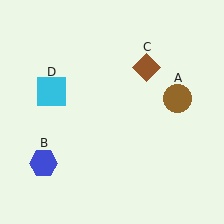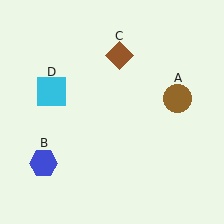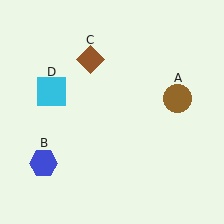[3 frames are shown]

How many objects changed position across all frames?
1 object changed position: brown diamond (object C).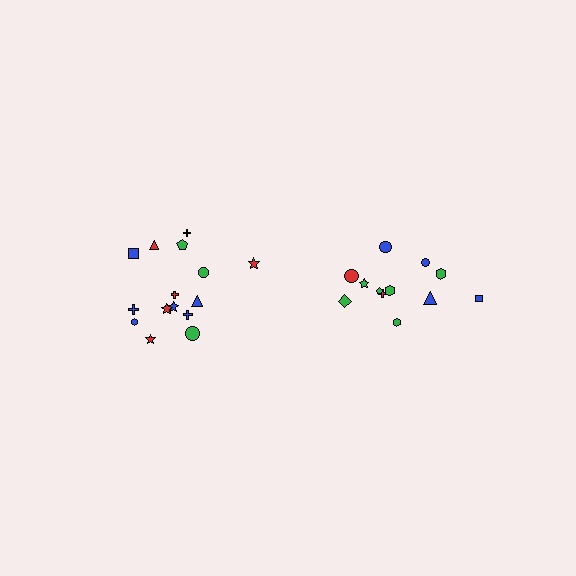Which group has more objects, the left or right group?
The left group.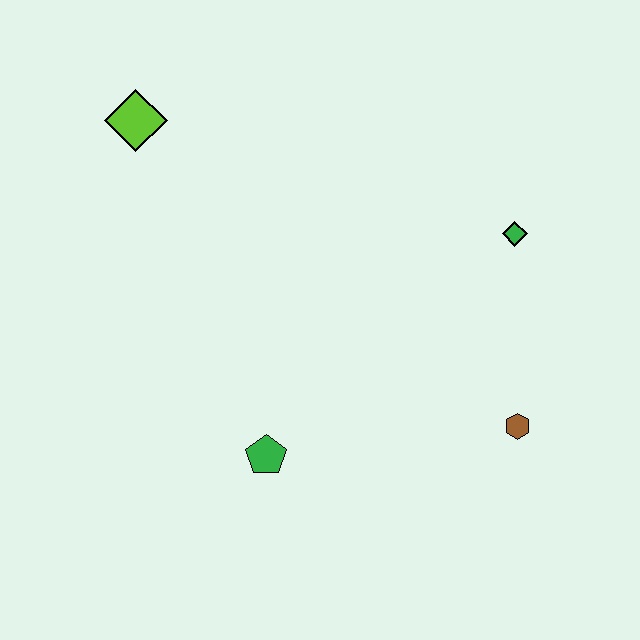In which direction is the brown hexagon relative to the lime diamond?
The brown hexagon is to the right of the lime diamond.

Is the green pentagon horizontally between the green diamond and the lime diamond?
Yes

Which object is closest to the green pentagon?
The brown hexagon is closest to the green pentagon.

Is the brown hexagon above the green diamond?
No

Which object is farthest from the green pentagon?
The lime diamond is farthest from the green pentagon.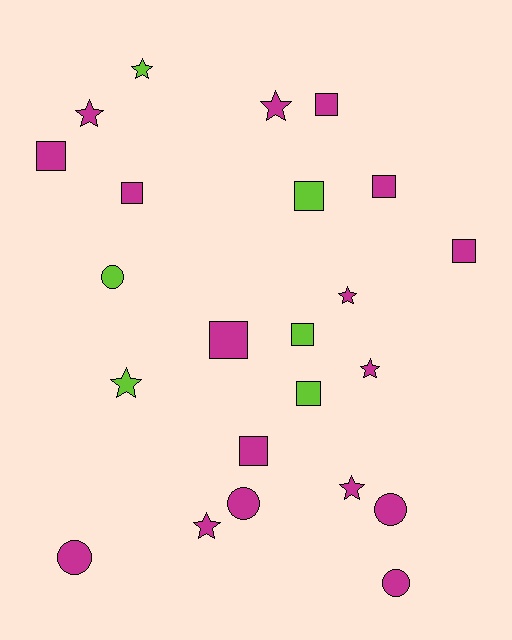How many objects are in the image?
There are 23 objects.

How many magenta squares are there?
There are 7 magenta squares.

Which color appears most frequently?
Magenta, with 17 objects.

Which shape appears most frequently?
Square, with 10 objects.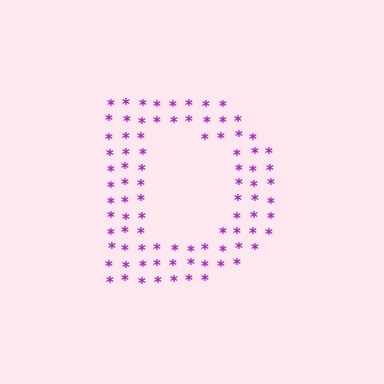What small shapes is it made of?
It is made of small asterisks.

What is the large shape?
The large shape is the letter D.